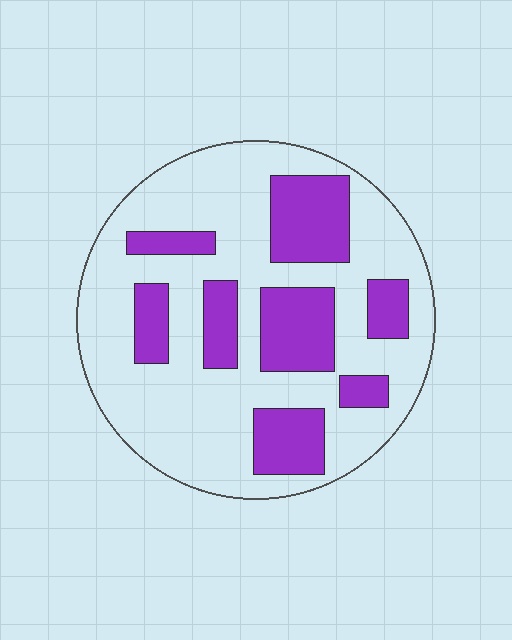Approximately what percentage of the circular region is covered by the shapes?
Approximately 30%.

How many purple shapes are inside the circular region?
8.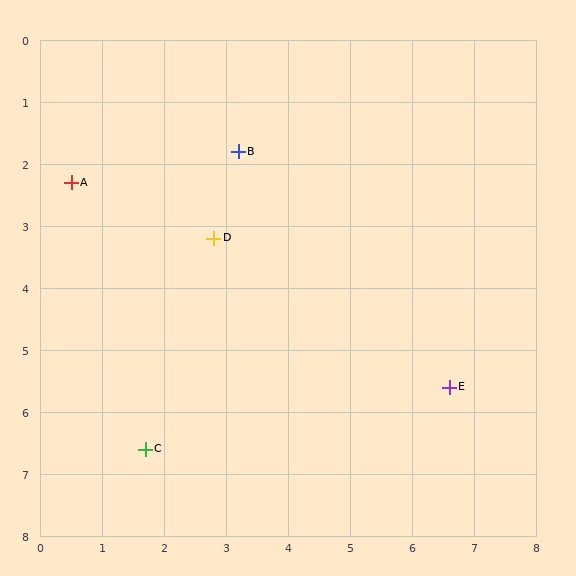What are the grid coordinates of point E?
Point E is at approximately (6.6, 5.6).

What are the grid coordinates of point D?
Point D is at approximately (2.8, 3.2).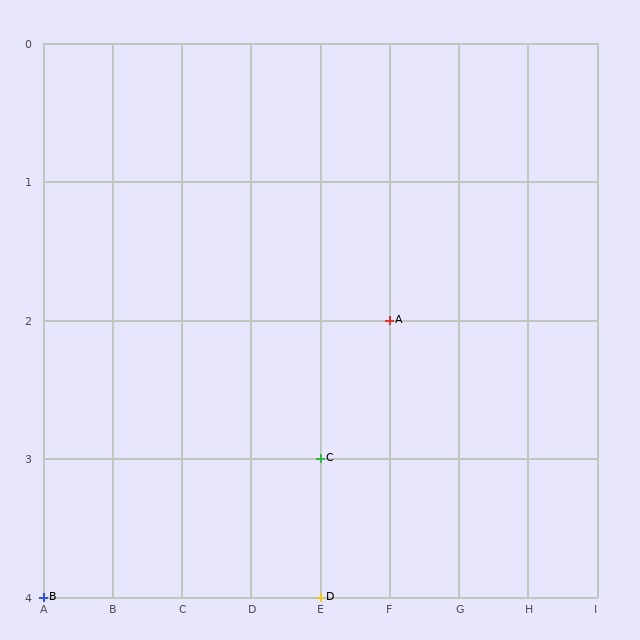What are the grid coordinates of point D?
Point D is at grid coordinates (E, 4).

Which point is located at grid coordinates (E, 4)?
Point D is at (E, 4).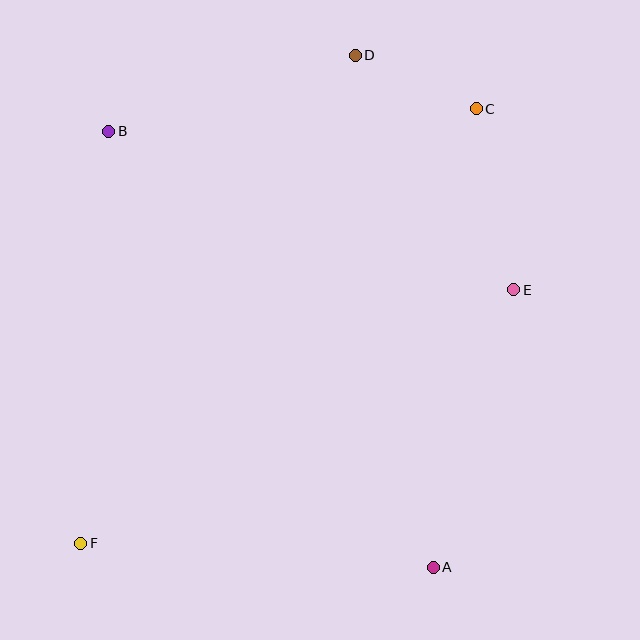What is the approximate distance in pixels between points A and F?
The distance between A and F is approximately 353 pixels.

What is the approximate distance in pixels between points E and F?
The distance between E and F is approximately 501 pixels.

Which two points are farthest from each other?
Points C and F are farthest from each other.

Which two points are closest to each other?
Points C and D are closest to each other.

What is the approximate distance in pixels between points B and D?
The distance between B and D is approximately 258 pixels.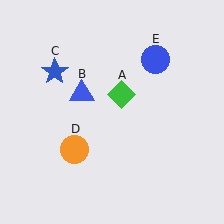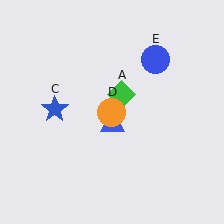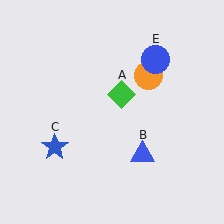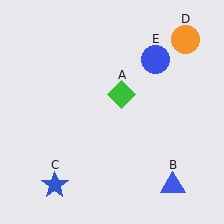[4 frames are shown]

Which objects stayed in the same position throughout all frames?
Green diamond (object A) and blue circle (object E) remained stationary.